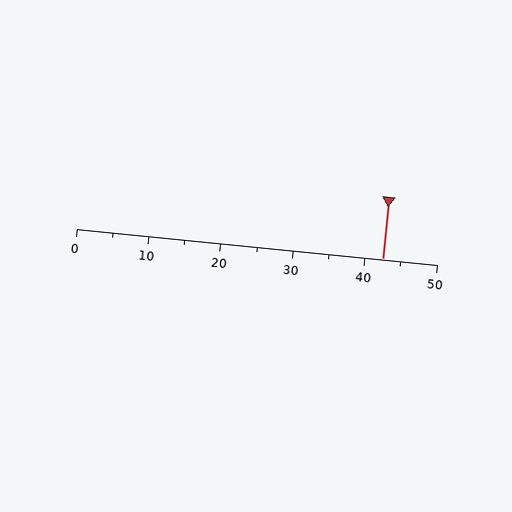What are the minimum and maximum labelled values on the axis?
The axis runs from 0 to 50.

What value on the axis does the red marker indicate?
The marker indicates approximately 42.5.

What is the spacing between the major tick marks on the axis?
The major ticks are spaced 10 apart.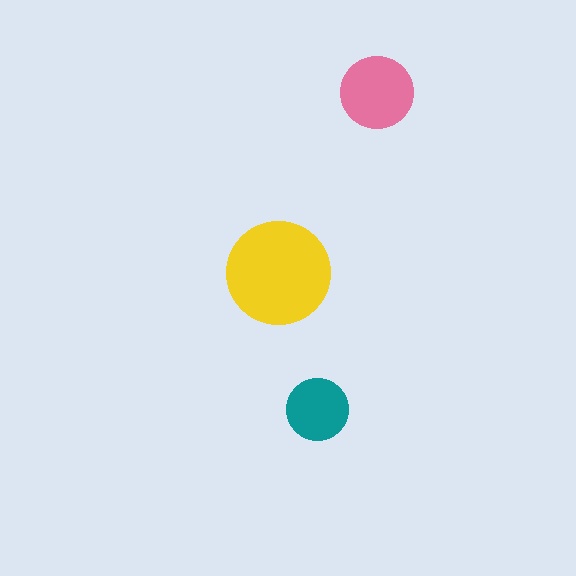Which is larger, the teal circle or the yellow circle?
The yellow one.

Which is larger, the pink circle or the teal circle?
The pink one.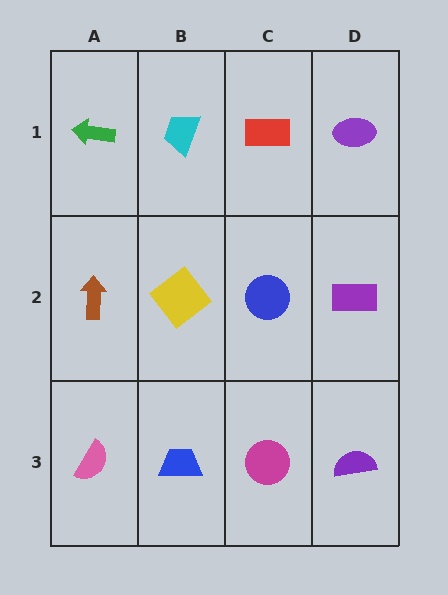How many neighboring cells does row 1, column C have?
3.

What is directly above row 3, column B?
A yellow diamond.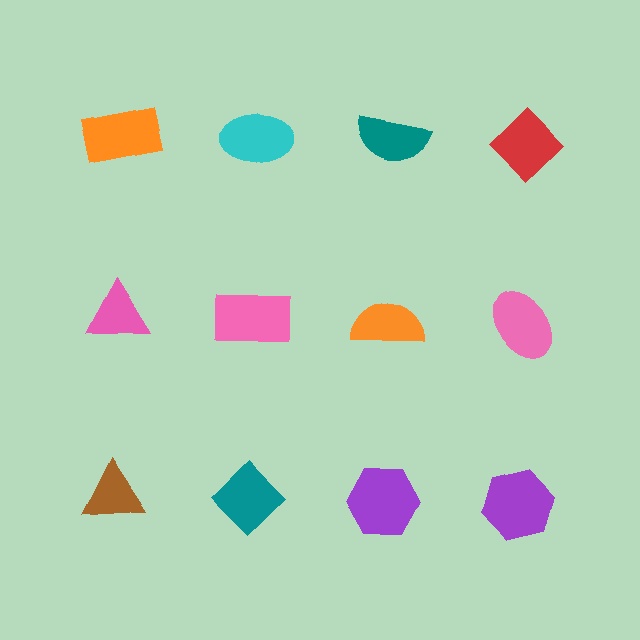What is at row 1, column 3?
A teal semicircle.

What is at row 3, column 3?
A purple hexagon.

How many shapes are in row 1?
4 shapes.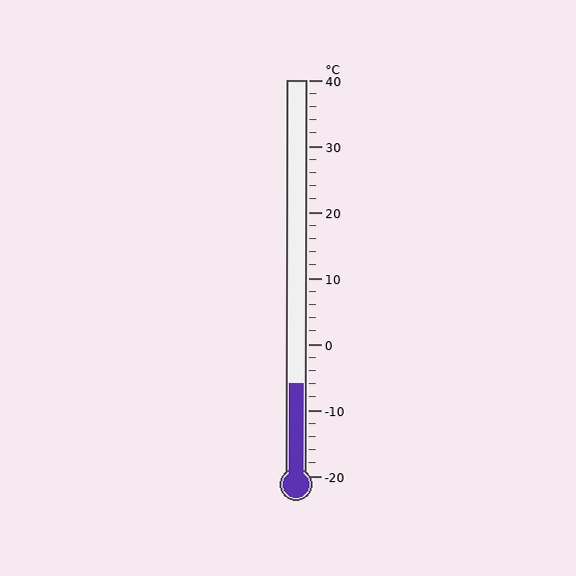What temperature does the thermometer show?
The thermometer shows approximately -6°C.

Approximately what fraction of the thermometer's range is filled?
The thermometer is filled to approximately 25% of its range.